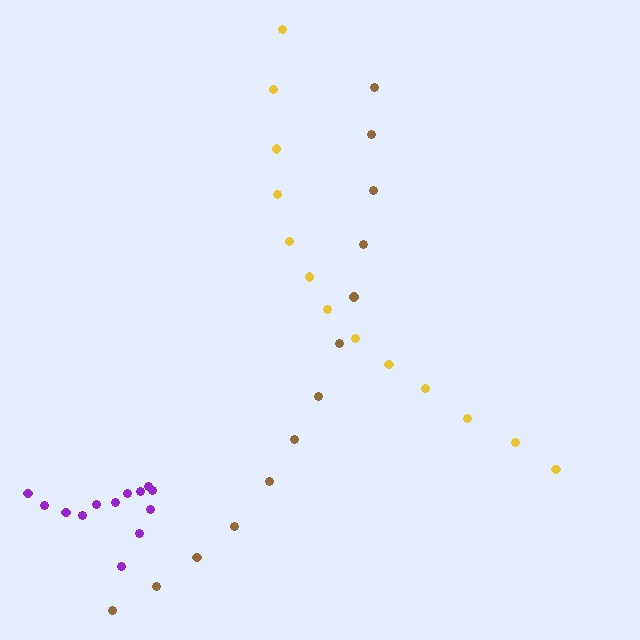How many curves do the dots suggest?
There are 3 distinct paths.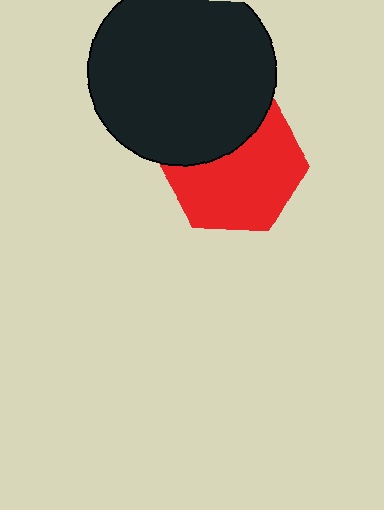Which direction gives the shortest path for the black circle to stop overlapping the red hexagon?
Moving up gives the shortest separation.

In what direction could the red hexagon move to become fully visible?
The red hexagon could move down. That would shift it out from behind the black circle entirely.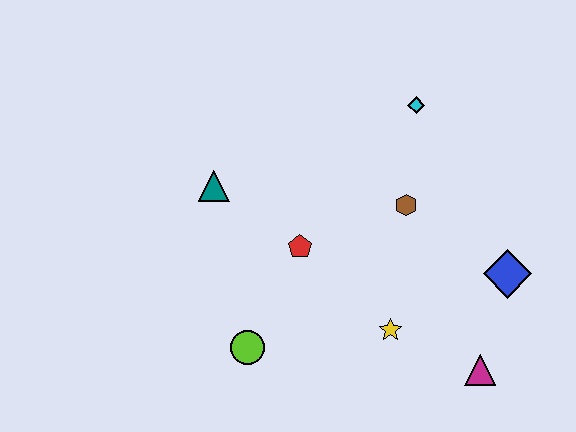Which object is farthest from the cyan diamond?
The lime circle is farthest from the cyan diamond.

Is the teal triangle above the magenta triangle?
Yes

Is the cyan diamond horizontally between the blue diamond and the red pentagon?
Yes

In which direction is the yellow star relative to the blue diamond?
The yellow star is to the left of the blue diamond.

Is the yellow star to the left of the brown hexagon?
Yes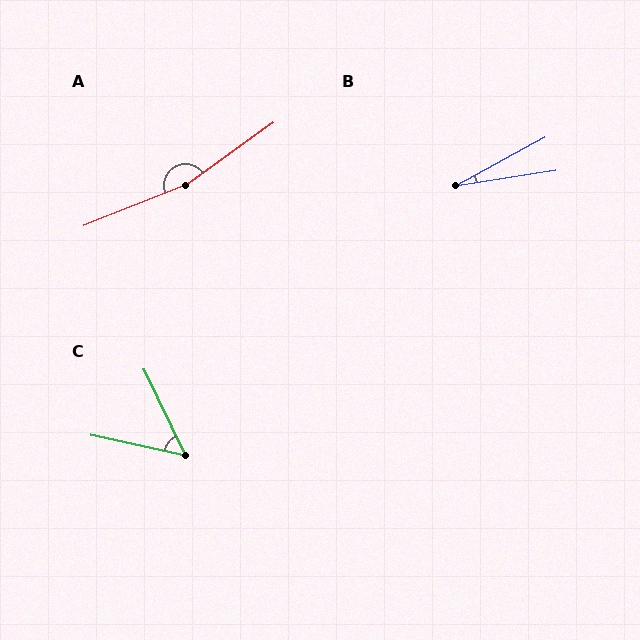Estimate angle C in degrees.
Approximately 52 degrees.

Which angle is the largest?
A, at approximately 166 degrees.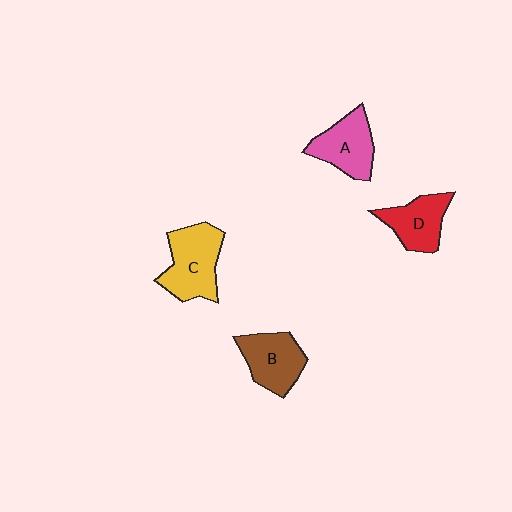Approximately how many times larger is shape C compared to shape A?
Approximately 1.2 times.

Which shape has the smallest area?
Shape D (red).